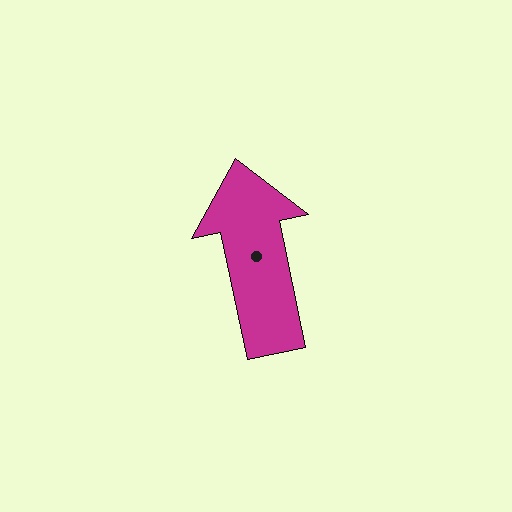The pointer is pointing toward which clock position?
Roughly 12 o'clock.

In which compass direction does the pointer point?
North.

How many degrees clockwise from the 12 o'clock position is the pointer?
Approximately 348 degrees.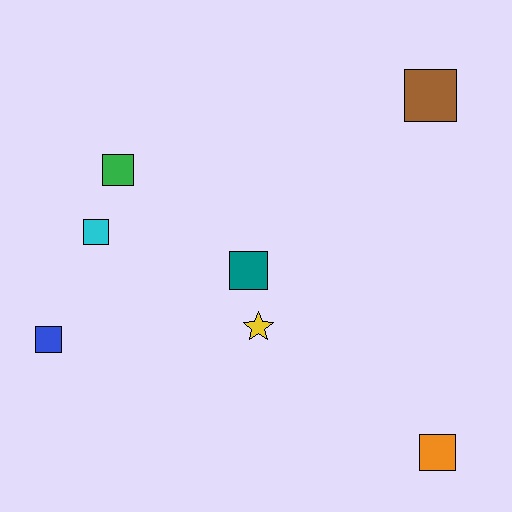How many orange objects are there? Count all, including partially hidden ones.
There is 1 orange object.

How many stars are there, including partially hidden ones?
There is 1 star.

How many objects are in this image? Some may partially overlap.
There are 7 objects.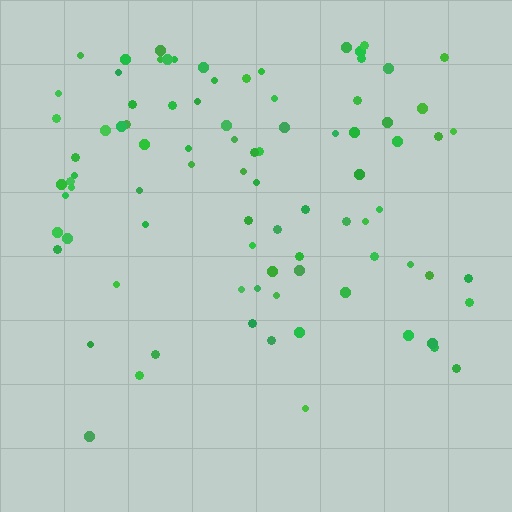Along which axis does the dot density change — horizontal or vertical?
Vertical.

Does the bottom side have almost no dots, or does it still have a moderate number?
Still a moderate number, just noticeably fewer than the top.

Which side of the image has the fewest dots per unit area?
The bottom.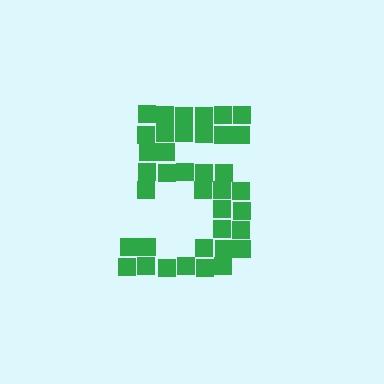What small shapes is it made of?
It is made of small squares.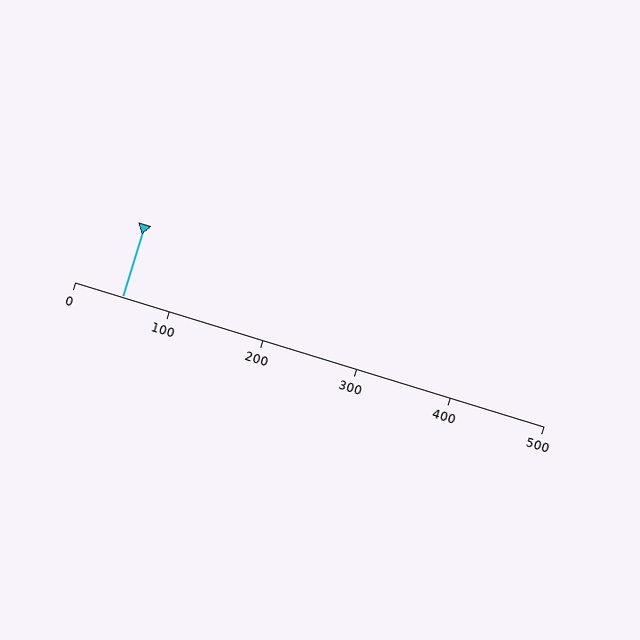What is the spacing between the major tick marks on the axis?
The major ticks are spaced 100 apart.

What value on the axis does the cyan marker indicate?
The marker indicates approximately 50.